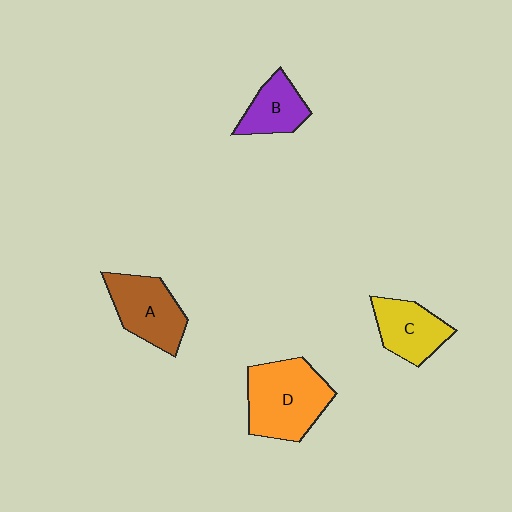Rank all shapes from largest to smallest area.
From largest to smallest: D (orange), A (brown), C (yellow), B (purple).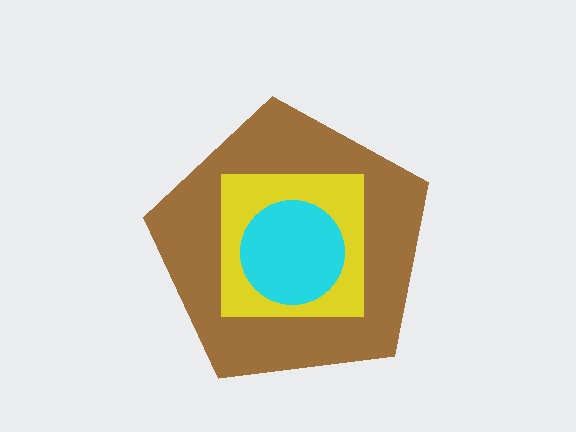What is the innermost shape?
The cyan circle.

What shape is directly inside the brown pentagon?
The yellow square.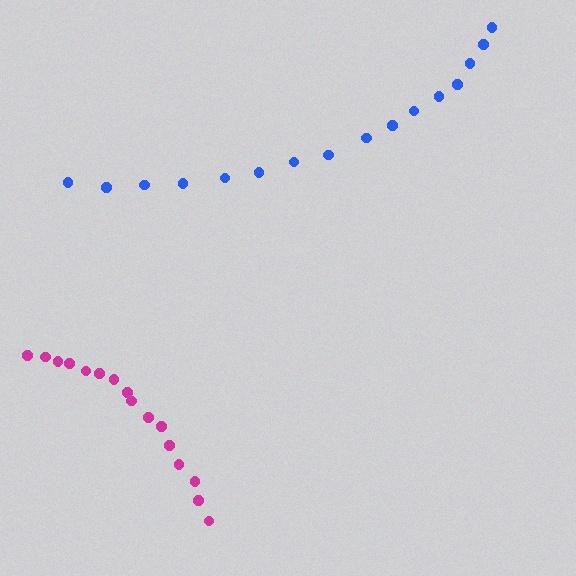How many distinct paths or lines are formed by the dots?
There are 2 distinct paths.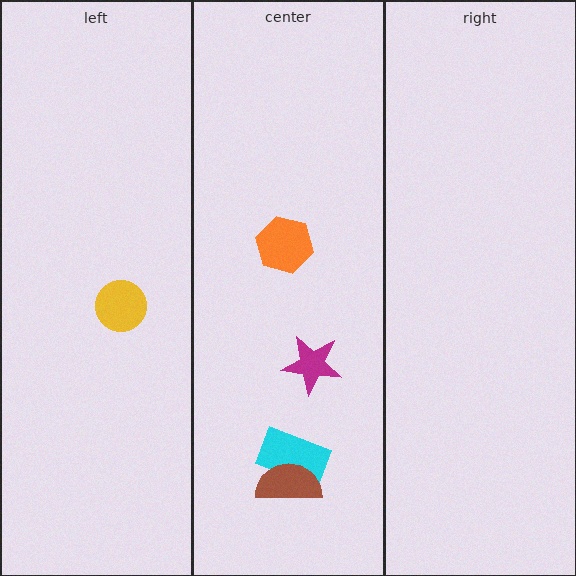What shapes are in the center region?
The cyan rectangle, the brown semicircle, the orange hexagon, the magenta star.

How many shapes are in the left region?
1.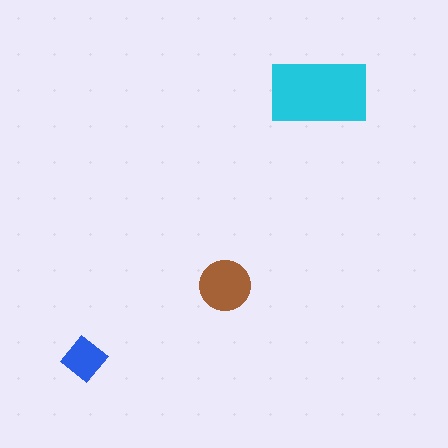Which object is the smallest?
The blue diamond.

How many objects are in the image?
There are 3 objects in the image.